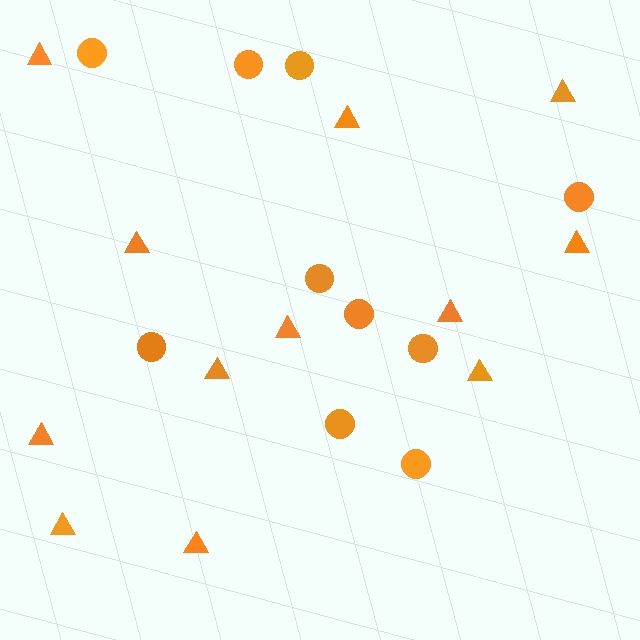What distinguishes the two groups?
There are 2 groups: one group of triangles (12) and one group of circles (10).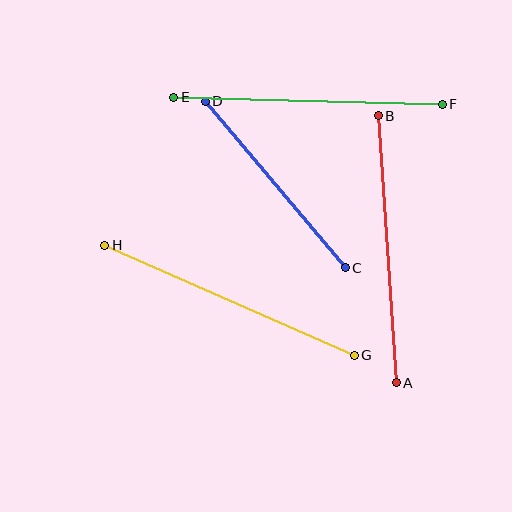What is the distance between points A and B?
The distance is approximately 268 pixels.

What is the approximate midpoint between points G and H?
The midpoint is at approximately (229, 300) pixels.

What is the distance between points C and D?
The distance is approximately 218 pixels.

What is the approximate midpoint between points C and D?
The midpoint is at approximately (275, 184) pixels.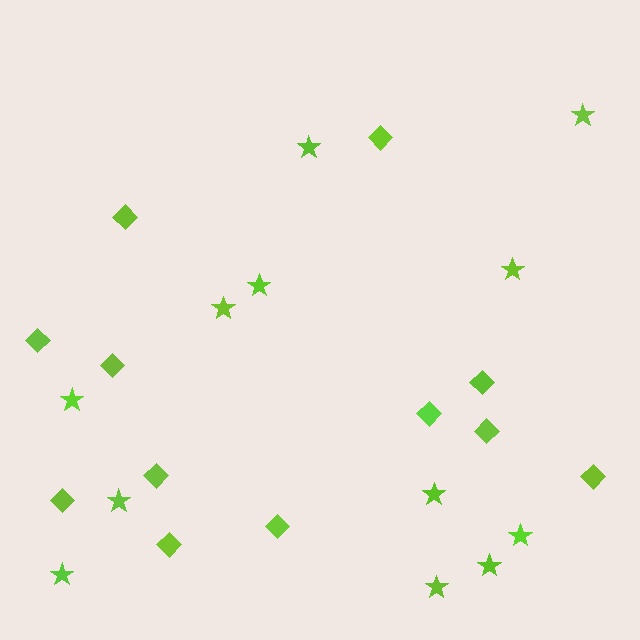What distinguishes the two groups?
There are 2 groups: one group of stars (12) and one group of diamonds (12).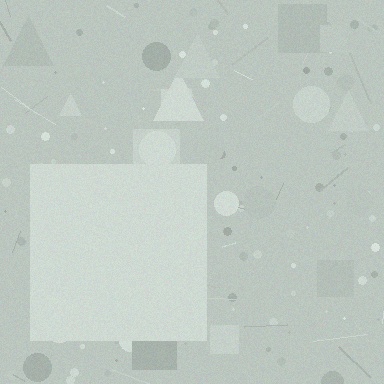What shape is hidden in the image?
A square is hidden in the image.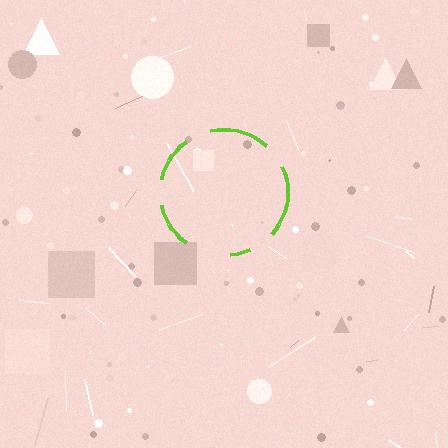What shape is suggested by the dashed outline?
The dashed outline suggests a circle.